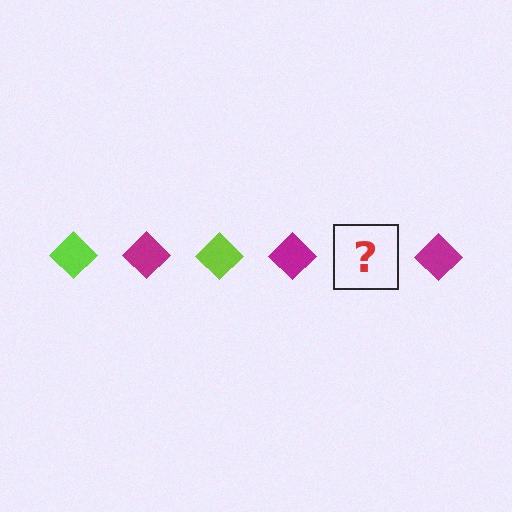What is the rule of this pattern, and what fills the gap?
The rule is that the pattern cycles through lime, magenta diamonds. The gap should be filled with a lime diamond.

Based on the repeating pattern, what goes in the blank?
The blank should be a lime diamond.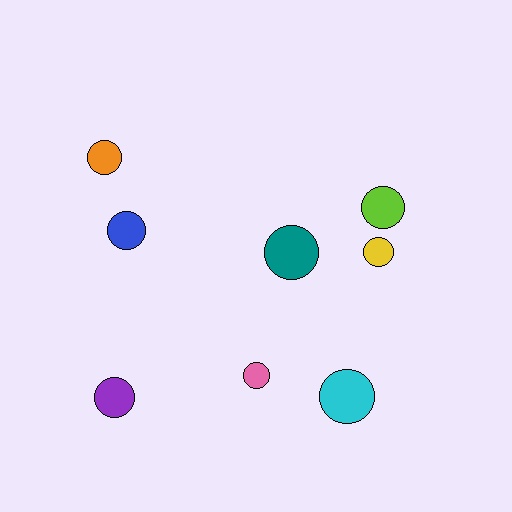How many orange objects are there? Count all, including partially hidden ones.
There is 1 orange object.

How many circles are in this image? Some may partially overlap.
There are 8 circles.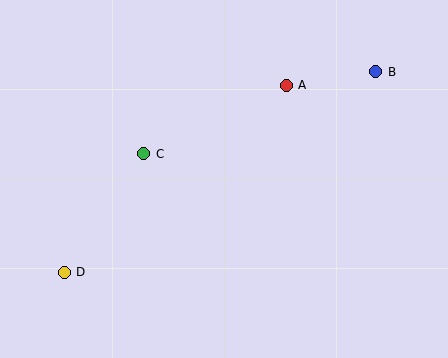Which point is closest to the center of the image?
Point C at (144, 154) is closest to the center.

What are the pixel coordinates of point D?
Point D is at (64, 272).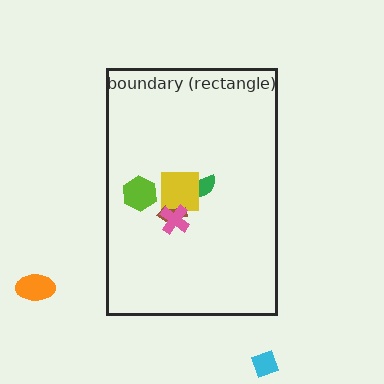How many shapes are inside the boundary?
5 inside, 2 outside.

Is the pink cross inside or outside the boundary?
Inside.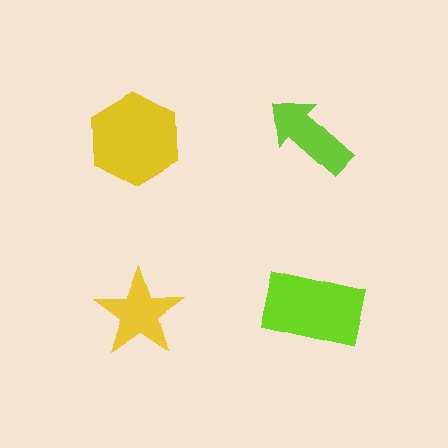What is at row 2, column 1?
A yellow star.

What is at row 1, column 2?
A lime arrow.